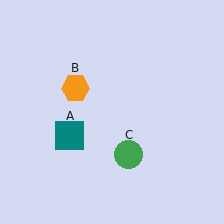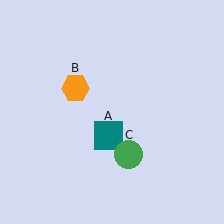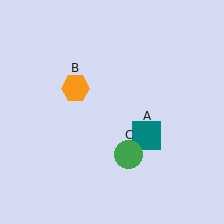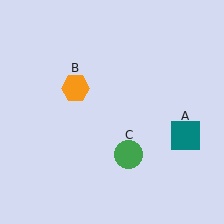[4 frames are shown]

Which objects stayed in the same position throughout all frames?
Orange hexagon (object B) and green circle (object C) remained stationary.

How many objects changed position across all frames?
1 object changed position: teal square (object A).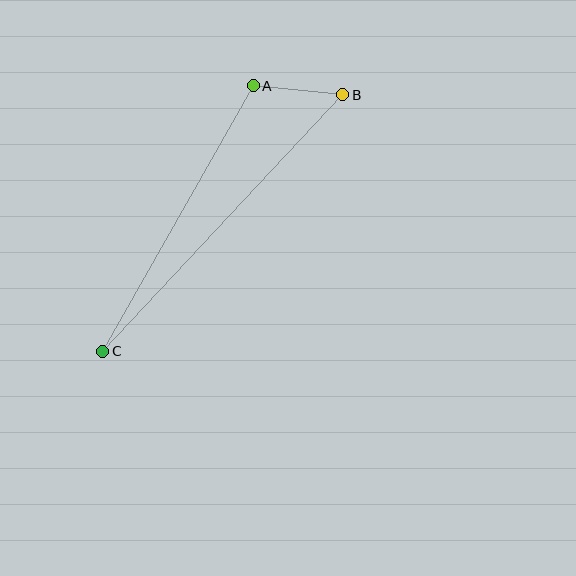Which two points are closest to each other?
Points A and B are closest to each other.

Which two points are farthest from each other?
Points B and C are farthest from each other.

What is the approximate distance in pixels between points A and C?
The distance between A and C is approximately 305 pixels.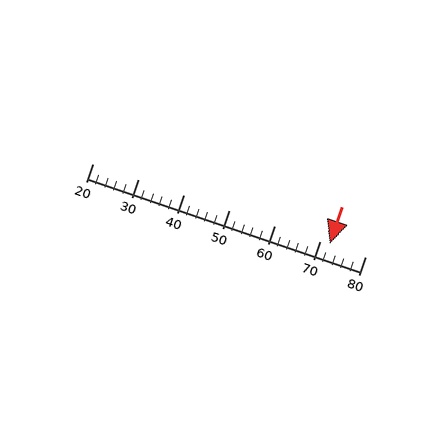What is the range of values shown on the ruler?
The ruler shows values from 20 to 80.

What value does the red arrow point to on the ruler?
The red arrow points to approximately 72.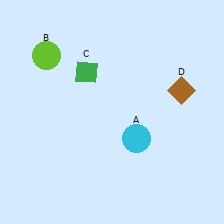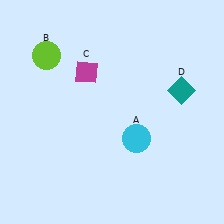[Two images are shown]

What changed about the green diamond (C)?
In Image 1, C is green. In Image 2, it changed to magenta.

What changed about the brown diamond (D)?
In Image 1, D is brown. In Image 2, it changed to teal.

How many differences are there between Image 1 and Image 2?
There are 2 differences between the two images.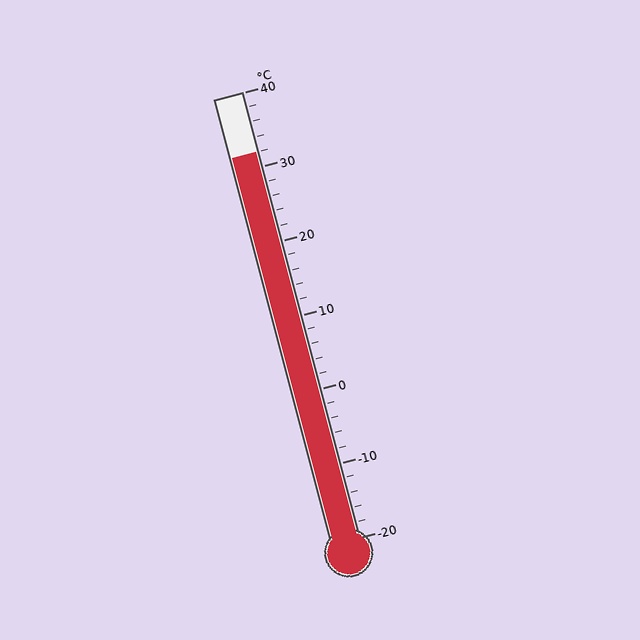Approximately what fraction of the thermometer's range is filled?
The thermometer is filled to approximately 85% of its range.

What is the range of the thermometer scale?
The thermometer scale ranges from -20°C to 40°C.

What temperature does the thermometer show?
The thermometer shows approximately 32°C.